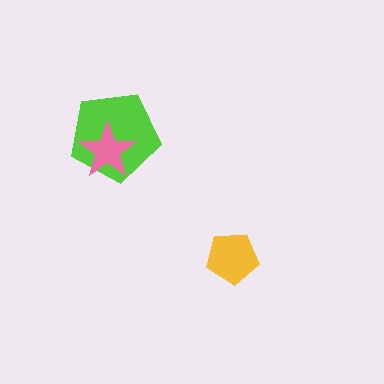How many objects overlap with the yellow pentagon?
0 objects overlap with the yellow pentagon.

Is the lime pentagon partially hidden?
Yes, it is partially covered by another shape.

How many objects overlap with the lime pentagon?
1 object overlaps with the lime pentagon.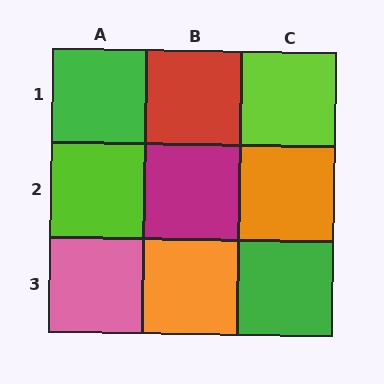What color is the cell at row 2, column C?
Orange.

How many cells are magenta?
1 cell is magenta.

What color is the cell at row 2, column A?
Lime.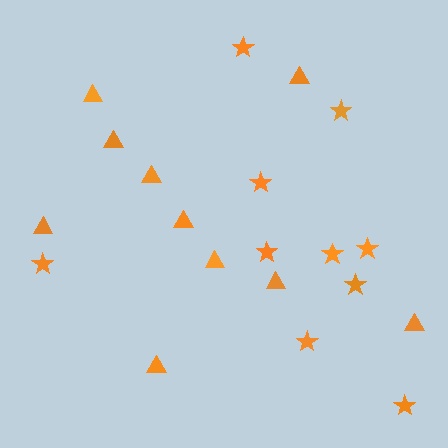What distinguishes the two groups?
There are 2 groups: one group of stars (10) and one group of triangles (10).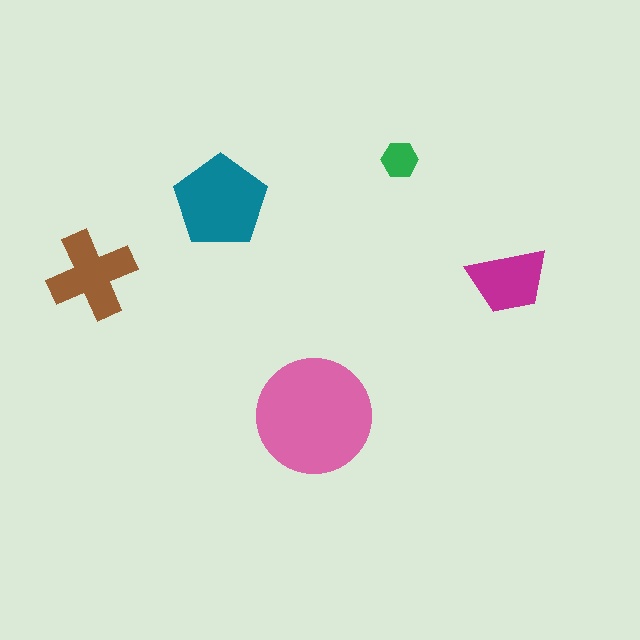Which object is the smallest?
The green hexagon.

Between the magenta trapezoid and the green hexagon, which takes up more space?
The magenta trapezoid.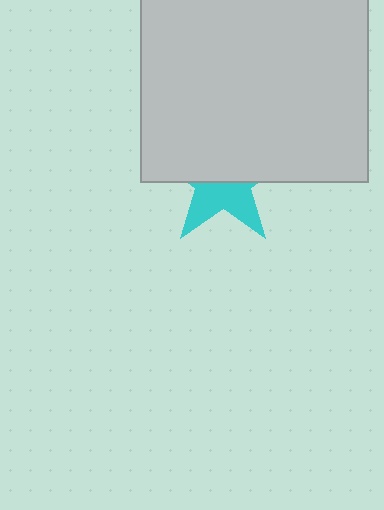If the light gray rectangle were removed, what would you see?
You would see the complete cyan star.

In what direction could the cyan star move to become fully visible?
The cyan star could move down. That would shift it out from behind the light gray rectangle entirely.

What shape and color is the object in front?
The object in front is a light gray rectangle.